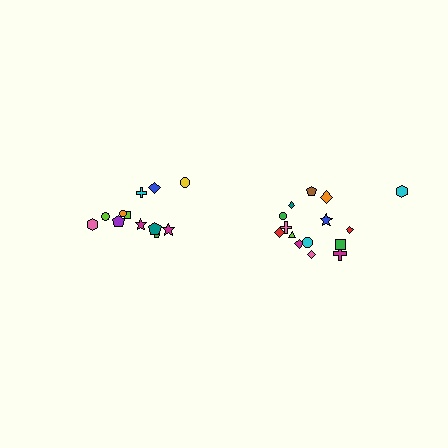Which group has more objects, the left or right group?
The right group.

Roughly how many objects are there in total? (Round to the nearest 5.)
Roughly 25 objects in total.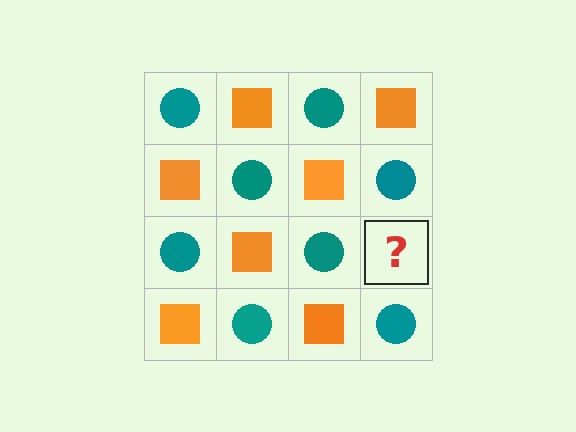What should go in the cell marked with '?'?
The missing cell should contain an orange square.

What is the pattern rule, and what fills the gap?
The rule is that it alternates teal circle and orange square in a checkerboard pattern. The gap should be filled with an orange square.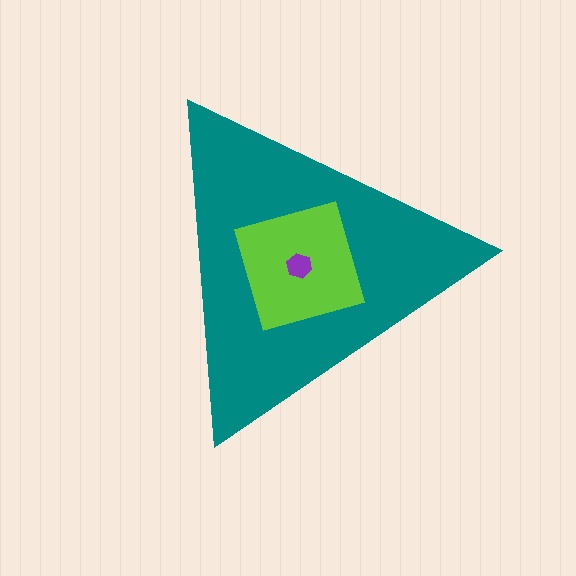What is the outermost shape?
The teal triangle.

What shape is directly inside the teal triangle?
The lime square.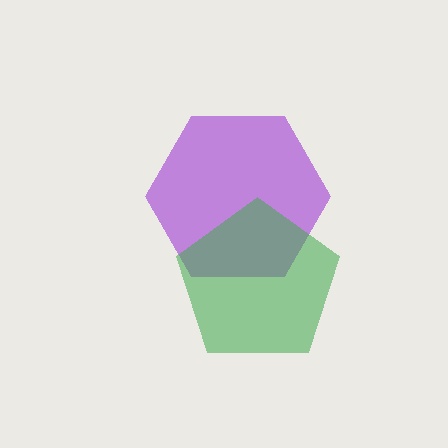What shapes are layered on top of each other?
The layered shapes are: a purple hexagon, a green pentagon.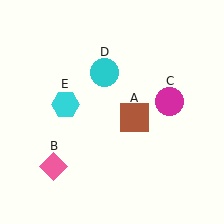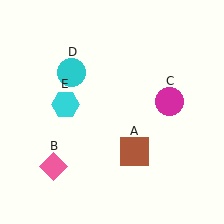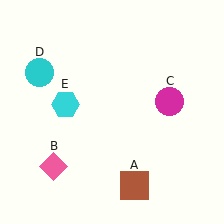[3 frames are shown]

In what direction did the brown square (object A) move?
The brown square (object A) moved down.